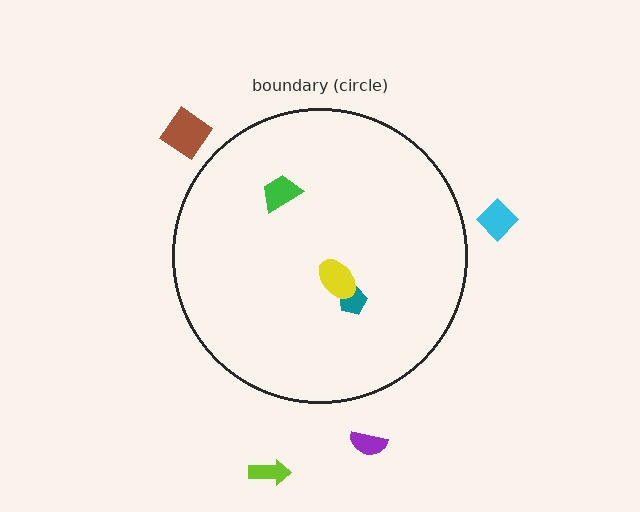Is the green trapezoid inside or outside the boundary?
Inside.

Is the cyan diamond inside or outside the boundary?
Outside.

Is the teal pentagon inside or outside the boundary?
Inside.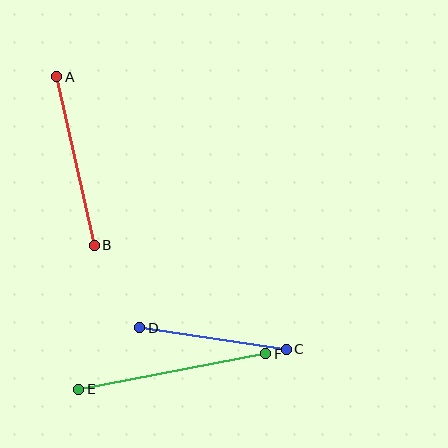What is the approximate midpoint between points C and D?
The midpoint is at approximately (213, 338) pixels.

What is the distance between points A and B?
The distance is approximately 173 pixels.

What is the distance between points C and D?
The distance is approximately 148 pixels.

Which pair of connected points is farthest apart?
Points E and F are farthest apart.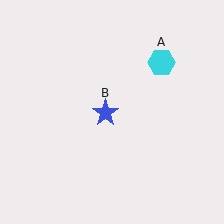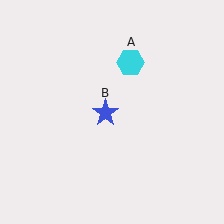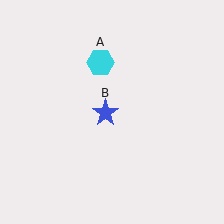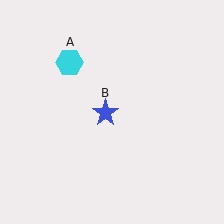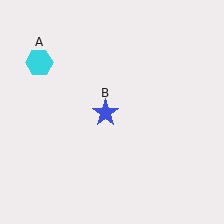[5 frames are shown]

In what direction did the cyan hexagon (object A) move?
The cyan hexagon (object A) moved left.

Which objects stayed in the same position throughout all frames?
Blue star (object B) remained stationary.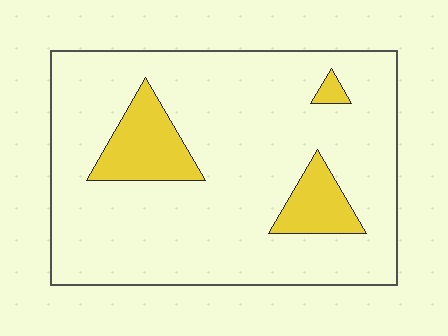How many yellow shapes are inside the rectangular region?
3.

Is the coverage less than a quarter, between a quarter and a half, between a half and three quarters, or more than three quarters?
Less than a quarter.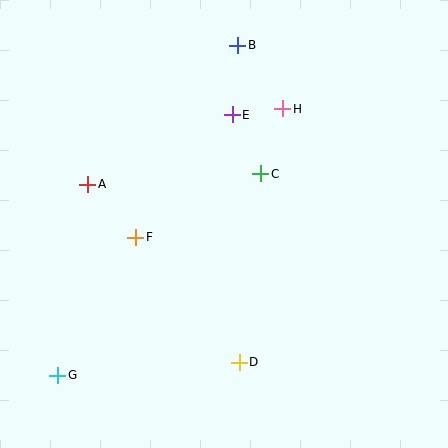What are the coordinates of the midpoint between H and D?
The midpoint between H and D is at (261, 236).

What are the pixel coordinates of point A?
Point A is at (88, 184).